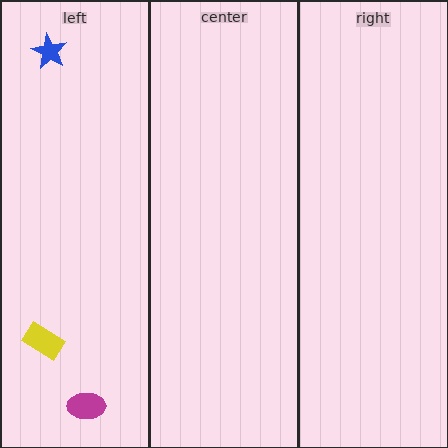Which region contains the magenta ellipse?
The left region.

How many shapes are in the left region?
3.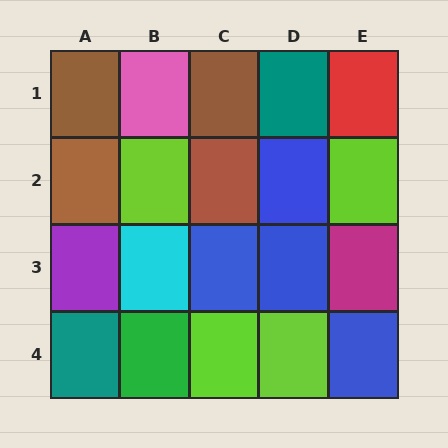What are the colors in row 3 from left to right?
Purple, cyan, blue, blue, magenta.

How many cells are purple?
1 cell is purple.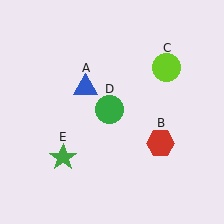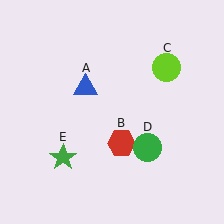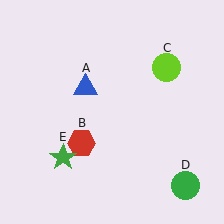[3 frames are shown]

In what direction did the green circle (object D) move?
The green circle (object D) moved down and to the right.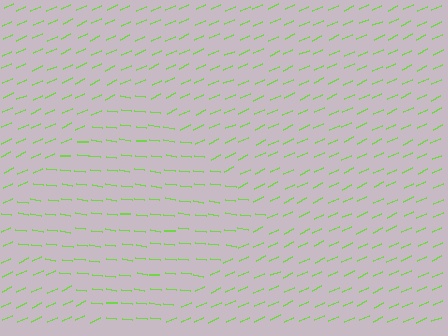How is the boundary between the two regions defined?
The boundary is defined purely by a change in line orientation (approximately 31 degrees difference). All lines are the same color and thickness.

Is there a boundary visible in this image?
Yes, there is a texture boundary formed by a change in line orientation.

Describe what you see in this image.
The image is filled with small lime line segments. A diamond region in the image has lines oriented differently from the surrounding lines, creating a visible texture boundary.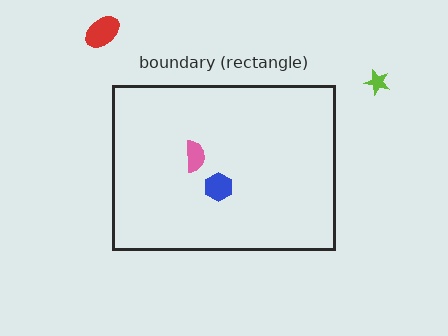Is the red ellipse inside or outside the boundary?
Outside.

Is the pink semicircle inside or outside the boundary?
Inside.